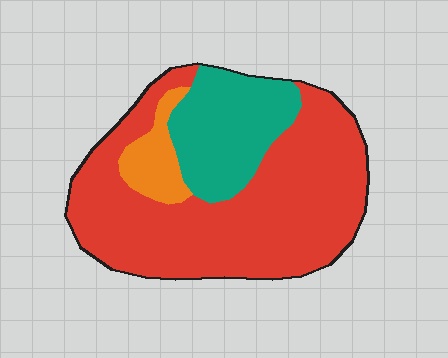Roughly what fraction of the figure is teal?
Teal takes up about one quarter (1/4) of the figure.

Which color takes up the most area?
Red, at roughly 70%.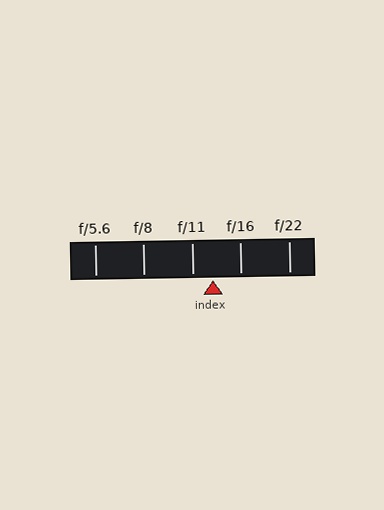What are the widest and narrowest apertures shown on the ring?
The widest aperture shown is f/5.6 and the narrowest is f/22.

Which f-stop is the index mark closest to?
The index mark is closest to f/11.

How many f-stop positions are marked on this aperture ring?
There are 5 f-stop positions marked.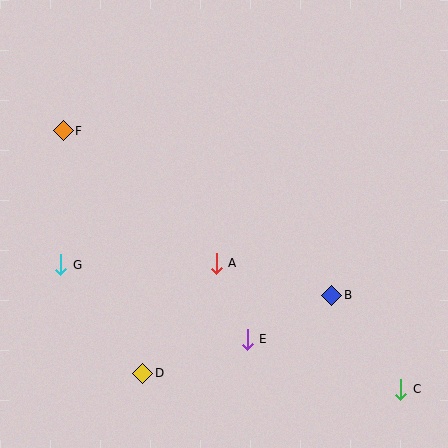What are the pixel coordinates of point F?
Point F is at (63, 131).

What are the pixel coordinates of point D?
Point D is at (143, 373).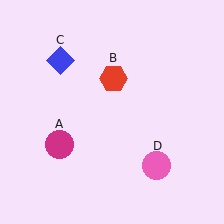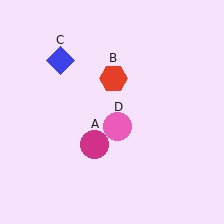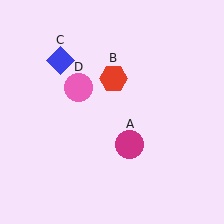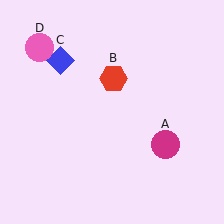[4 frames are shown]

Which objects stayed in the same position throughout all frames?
Red hexagon (object B) and blue diamond (object C) remained stationary.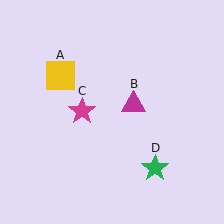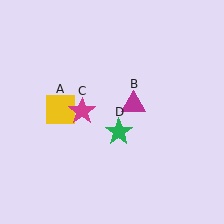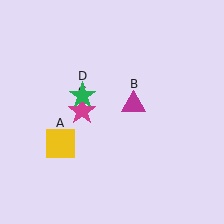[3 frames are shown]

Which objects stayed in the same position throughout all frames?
Magenta triangle (object B) and magenta star (object C) remained stationary.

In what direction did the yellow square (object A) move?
The yellow square (object A) moved down.